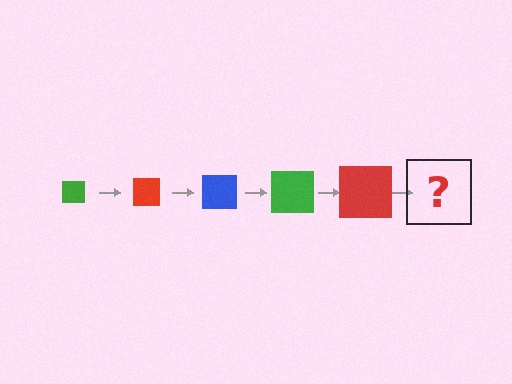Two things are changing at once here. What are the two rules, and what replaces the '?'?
The two rules are that the square grows larger each step and the color cycles through green, red, and blue. The '?' should be a blue square, larger than the previous one.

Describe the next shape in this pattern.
It should be a blue square, larger than the previous one.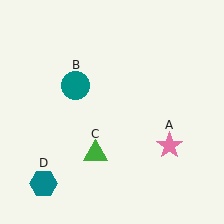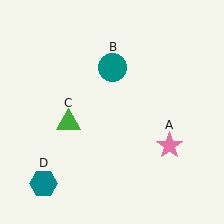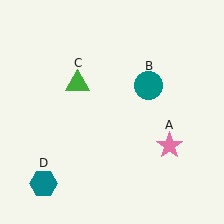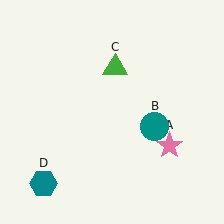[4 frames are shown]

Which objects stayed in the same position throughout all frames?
Pink star (object A) and teal hexagon (object D) remained stationary.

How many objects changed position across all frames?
2 objects changed position: teal circle (object B), green triangle (object C).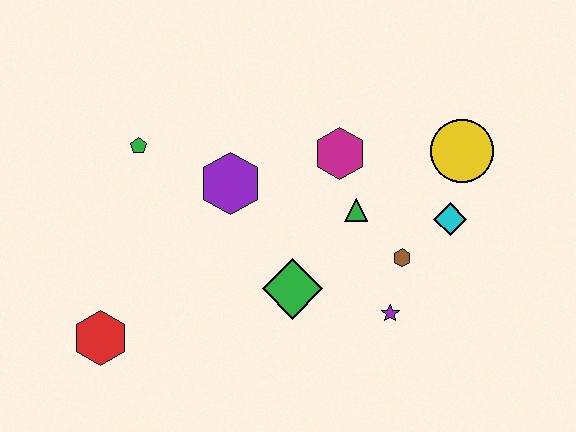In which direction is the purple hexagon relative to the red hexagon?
The purple hexagon is above the red hexagon.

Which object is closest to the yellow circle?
The cyan diamond is closest to the yellow circle.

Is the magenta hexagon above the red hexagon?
Yes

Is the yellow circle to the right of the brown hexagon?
Yes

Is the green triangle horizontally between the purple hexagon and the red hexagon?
No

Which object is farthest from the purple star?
The green pentagon is farthest from the purple star.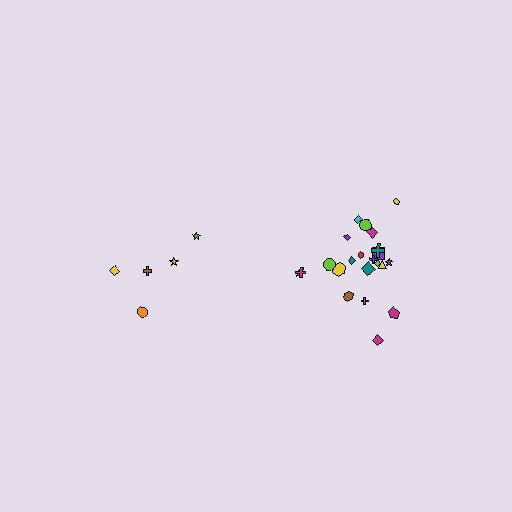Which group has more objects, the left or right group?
The right group.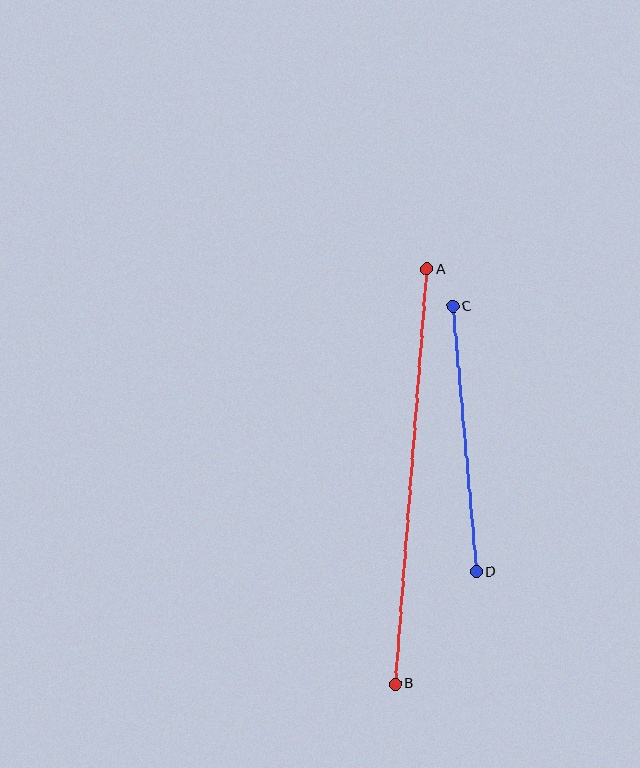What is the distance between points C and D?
The distance is approximately 267 pixels.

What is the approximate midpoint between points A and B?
The midpoint is at approximately (411, 476) pixels.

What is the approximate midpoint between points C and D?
The midpoint is at approximately (465, 439) pixels.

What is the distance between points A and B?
The distance is approximately 416 pixels.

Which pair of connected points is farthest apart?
Points A and B are farthest apart.